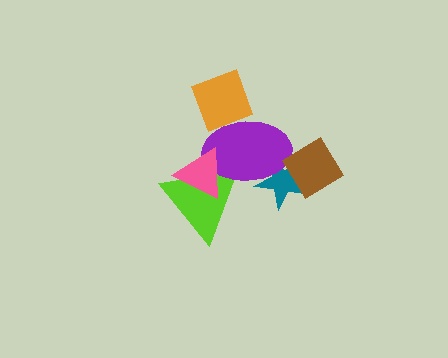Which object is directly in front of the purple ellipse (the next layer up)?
The brown diamond is directly in front of the purple ellipse.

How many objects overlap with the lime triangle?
2 objects overlap with the lime triangle.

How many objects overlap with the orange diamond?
1 object overlaps with the orange diamond.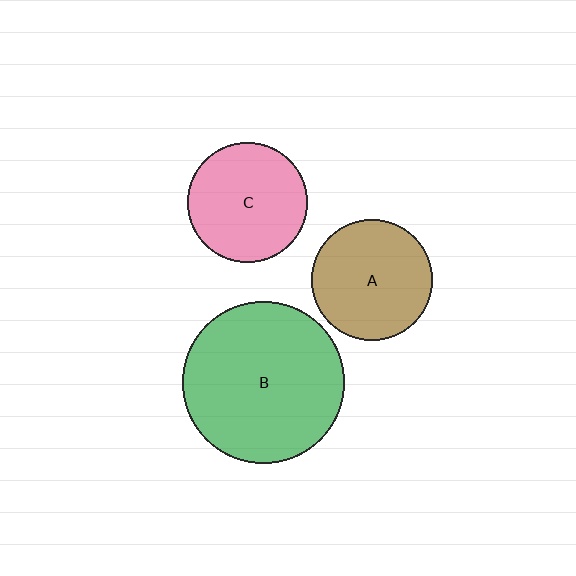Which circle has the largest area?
Circle B (green).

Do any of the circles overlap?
No, none of the circles overlap.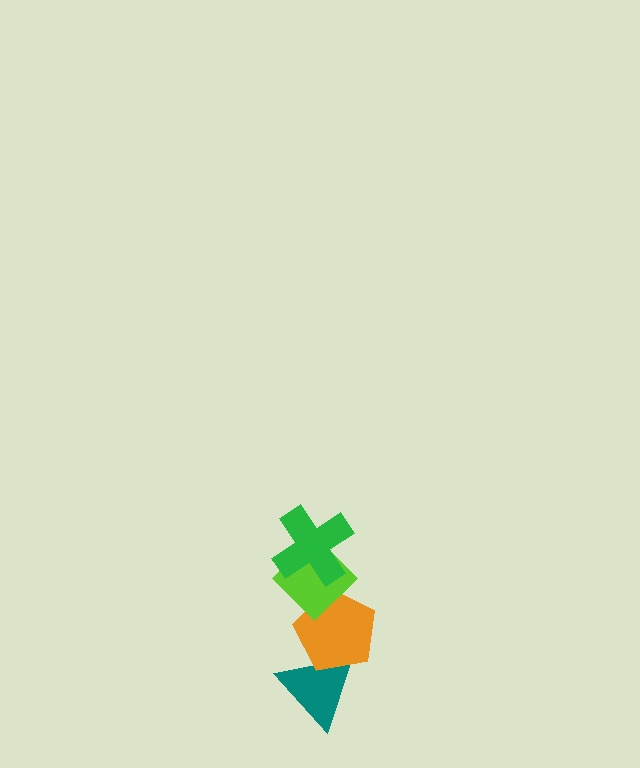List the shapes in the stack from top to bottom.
From top to bottom: the green cross, the lime diamond, the orange pentagon, the teal triangle.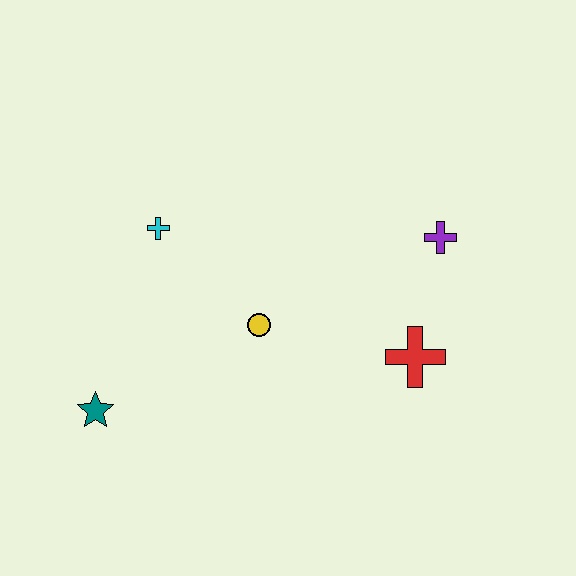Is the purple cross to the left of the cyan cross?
No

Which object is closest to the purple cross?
The red cross is closest to the purple cross.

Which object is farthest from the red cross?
The teal star is farthest from the red cross.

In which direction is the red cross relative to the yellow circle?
The red cross is to the right of the yellow circle.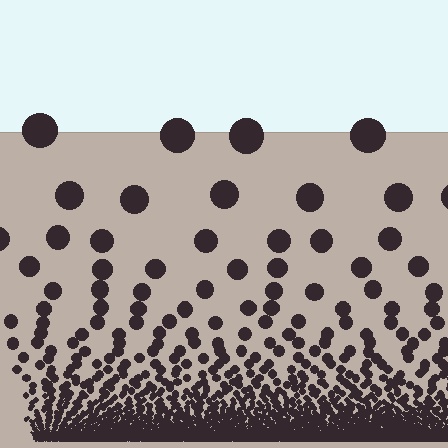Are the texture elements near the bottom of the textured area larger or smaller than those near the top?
Smaller. The gradient is inverted — elements near the bottom are smaller and denser.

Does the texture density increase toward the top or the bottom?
Density increases toward the bottom.